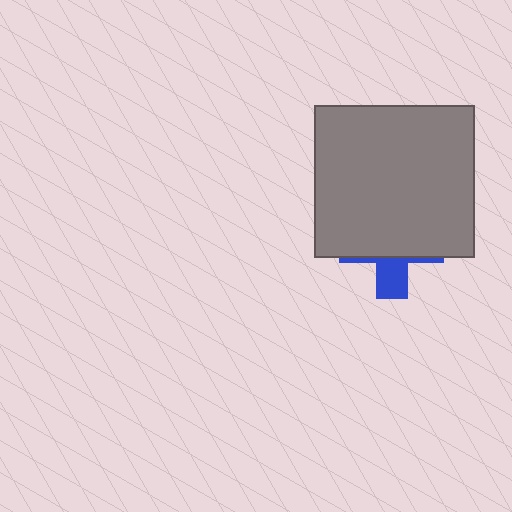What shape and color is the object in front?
The object in front is a gray rectangle.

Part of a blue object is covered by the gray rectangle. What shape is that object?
It is a cross.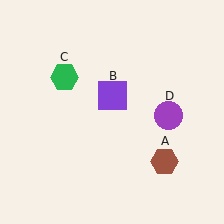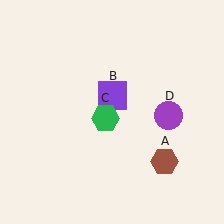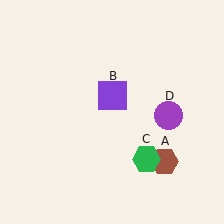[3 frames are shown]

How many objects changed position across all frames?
1 object changed position: green hexagon (object C).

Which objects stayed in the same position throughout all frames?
Brown hexagon (object A) and purple square (object B) and purple circle (object D) remained stationary.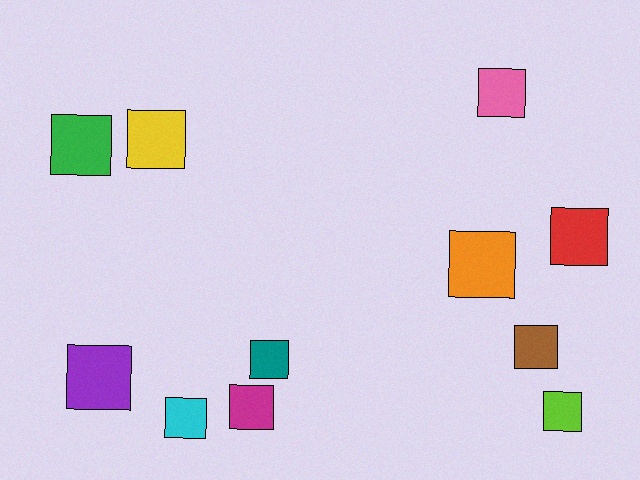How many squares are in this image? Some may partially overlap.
There are 11 squares.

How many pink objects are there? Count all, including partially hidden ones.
There is 1 pink object.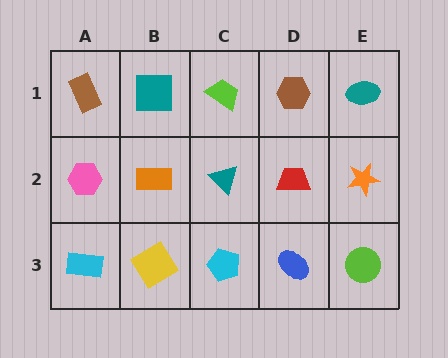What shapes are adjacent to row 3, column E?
An orange star (row 2, column E), a blue ellipse (row 3, column D).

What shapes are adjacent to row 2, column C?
A lime trapezoid (row 1, column C), a cyan pentagon (row 3, column C), an orange rectangle (row 2, column B), a red trapezoid (row 2, column D).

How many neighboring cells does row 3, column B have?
3.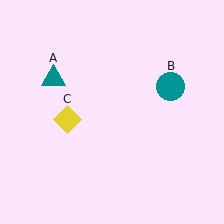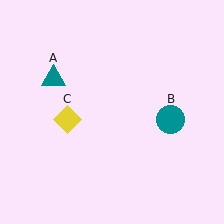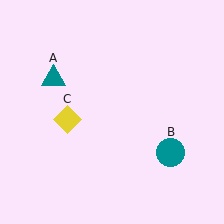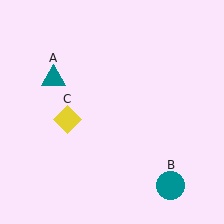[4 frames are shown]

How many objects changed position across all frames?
1 object changed position: teal circle (object B).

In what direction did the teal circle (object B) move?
The teal circle (object B) moved down.